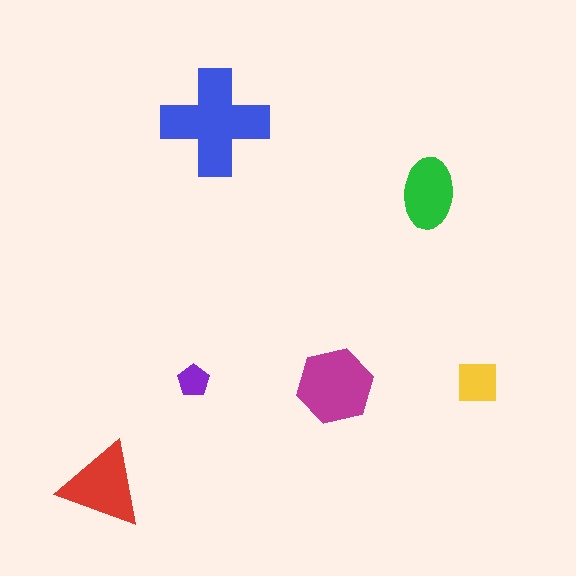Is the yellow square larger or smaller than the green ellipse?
Smaller.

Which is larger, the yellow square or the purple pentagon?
The yellow square.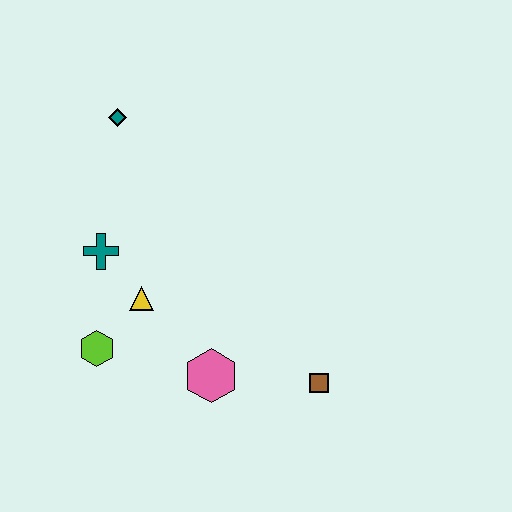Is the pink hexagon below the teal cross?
Yes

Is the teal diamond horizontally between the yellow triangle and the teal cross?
Yes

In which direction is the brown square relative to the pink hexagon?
The brown square is to the right of the pink hexagon.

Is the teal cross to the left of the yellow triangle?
Yes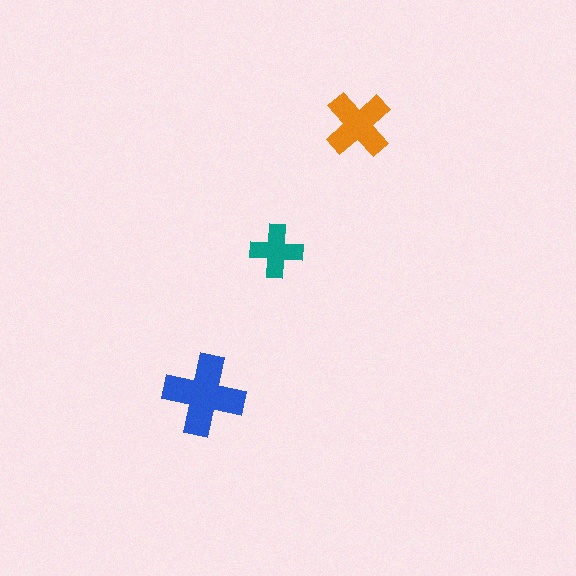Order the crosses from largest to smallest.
the blue one, the orange one, the teal one.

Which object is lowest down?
The blue cross is bottommost.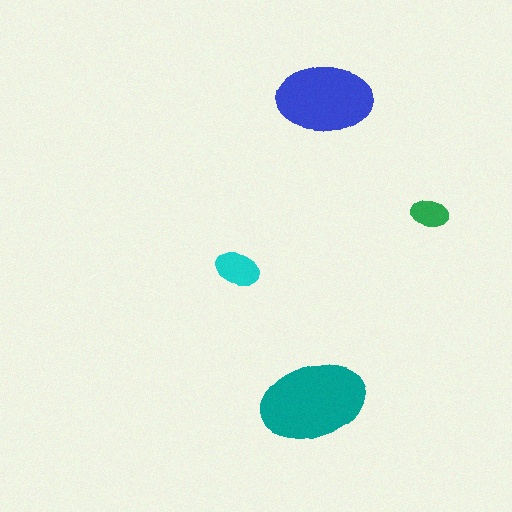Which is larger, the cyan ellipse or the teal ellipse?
The teal one.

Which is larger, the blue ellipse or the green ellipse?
The blue one.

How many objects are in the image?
There are 4 objects in the image.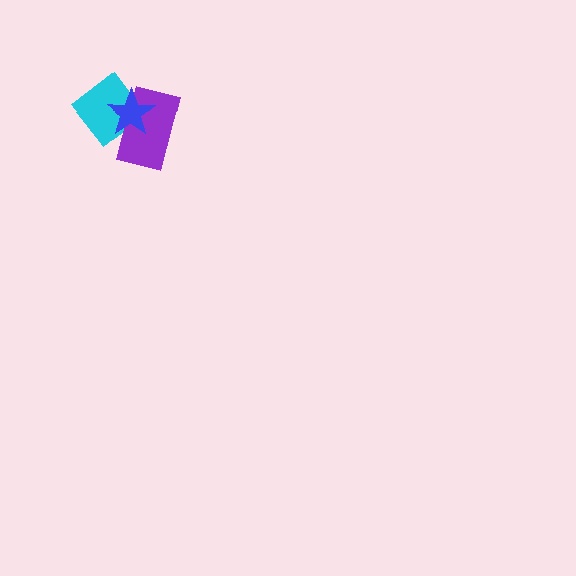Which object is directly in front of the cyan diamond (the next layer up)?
The purple rectangle is directly in front of the cyan diamond.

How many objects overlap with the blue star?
2 objects overlap with the blue star.